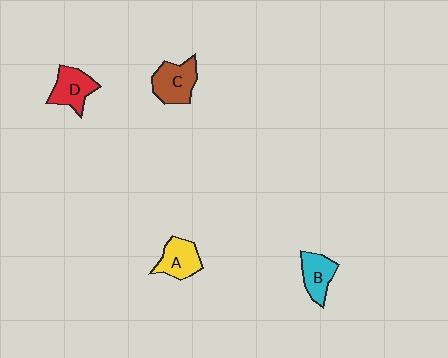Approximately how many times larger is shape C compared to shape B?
Approximately 1.2 times.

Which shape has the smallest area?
Shape B (cyan).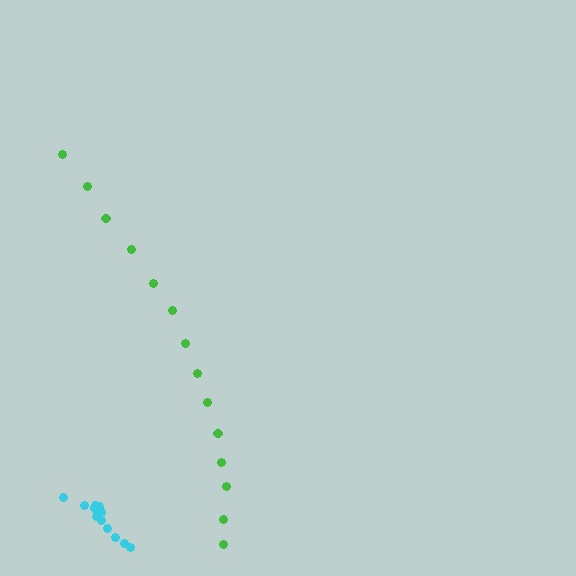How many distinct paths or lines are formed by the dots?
There are 2 distinct paths.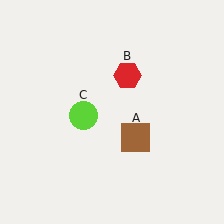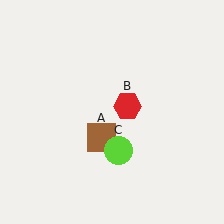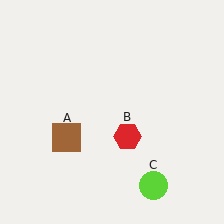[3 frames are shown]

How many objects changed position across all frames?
3 objects changed position: brown square (object A), red hexagon (object B), lime circle (object C).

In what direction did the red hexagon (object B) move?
The red hexagon (object B) moved down.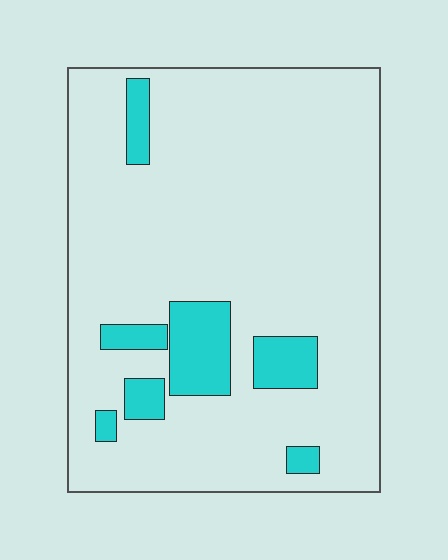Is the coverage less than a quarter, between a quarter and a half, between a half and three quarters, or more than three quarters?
Less than a quarter.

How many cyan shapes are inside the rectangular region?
7.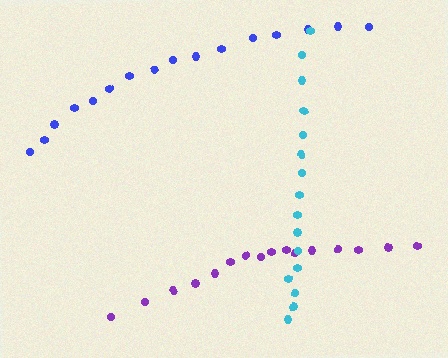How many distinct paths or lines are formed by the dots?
There are 3 distinct paths.